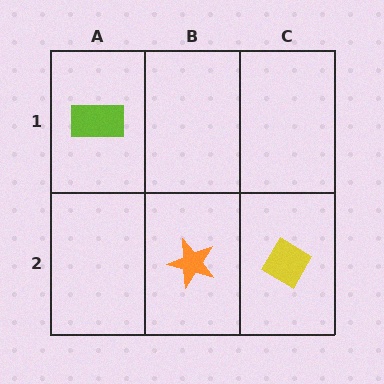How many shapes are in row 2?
2 shapes.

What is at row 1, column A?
A lime rectangle.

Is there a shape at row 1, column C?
No, that cell is empty.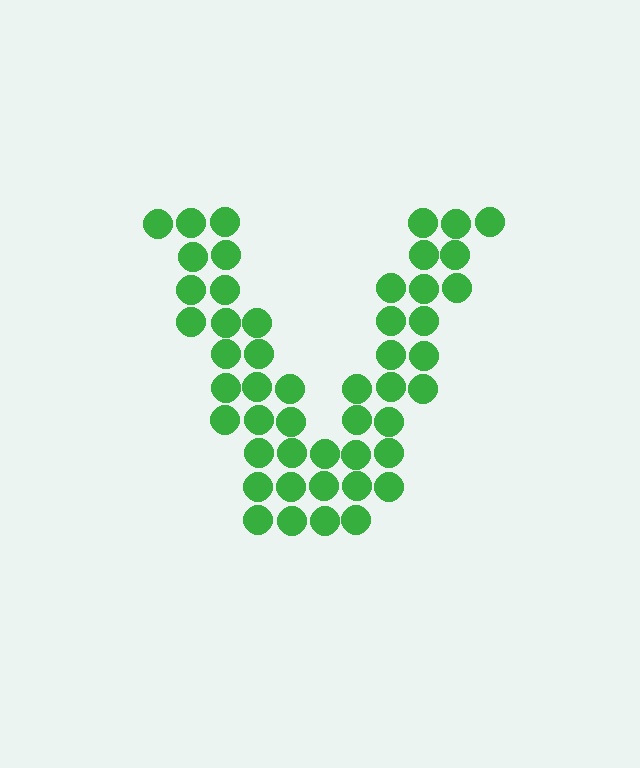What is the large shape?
The large shape is the letter V.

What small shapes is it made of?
It is made of small circles.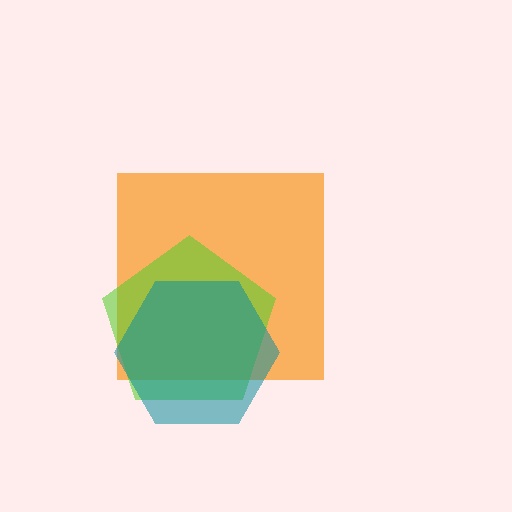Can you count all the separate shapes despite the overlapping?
Yes, there are 3 separate shapes.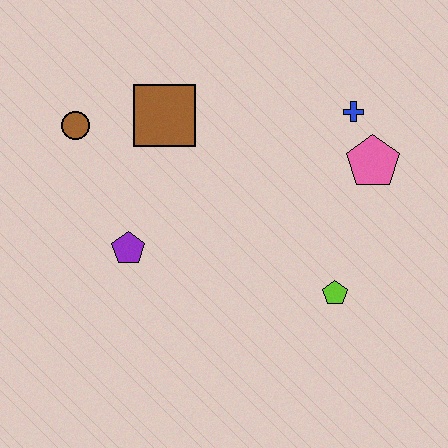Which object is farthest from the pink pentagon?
The brown circle is farthest from the pink pentagon.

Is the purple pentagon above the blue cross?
No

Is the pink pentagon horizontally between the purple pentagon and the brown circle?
No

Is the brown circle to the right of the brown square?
No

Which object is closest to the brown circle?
The brown square is closest to the brown circle.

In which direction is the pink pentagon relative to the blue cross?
The pink pentagon is below the blue cross.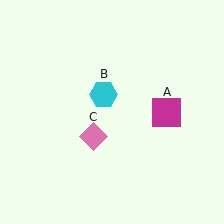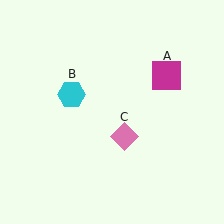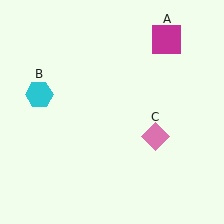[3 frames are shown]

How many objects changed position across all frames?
3 objects changed position: magenta square (object A), cyan hexagon (object B), pink diamond (object C).